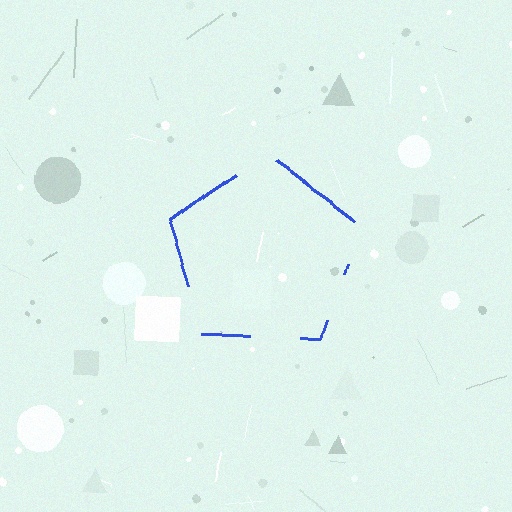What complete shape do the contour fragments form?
The contour fragments form a pentagon.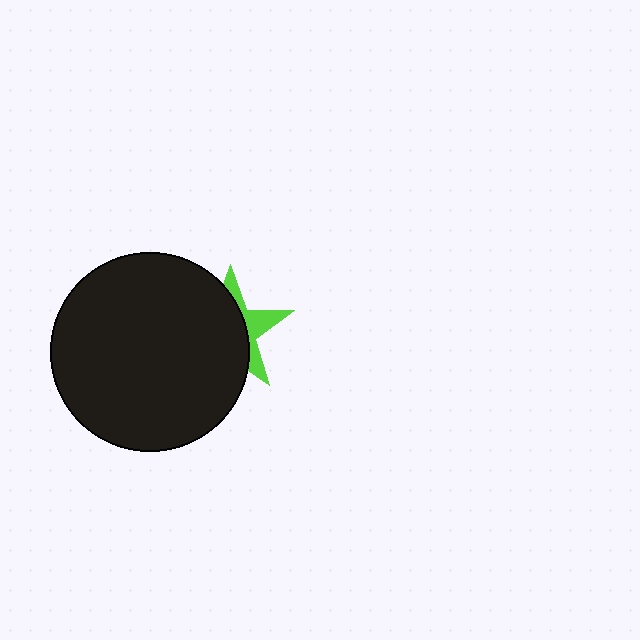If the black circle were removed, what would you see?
You would see the complete lime star.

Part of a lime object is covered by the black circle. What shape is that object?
It is a star.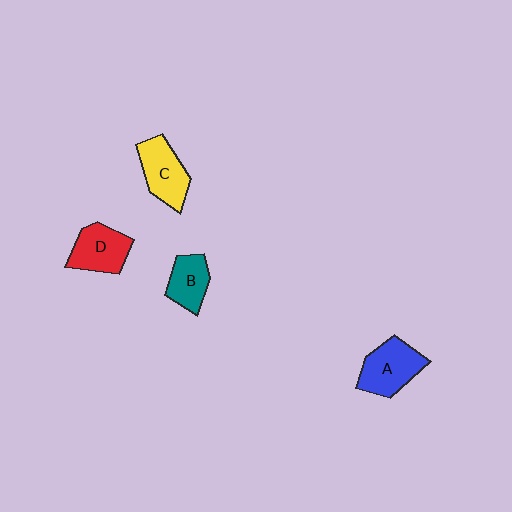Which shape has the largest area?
Shape A (blue).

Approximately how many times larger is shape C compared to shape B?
Approximately 1.3 times.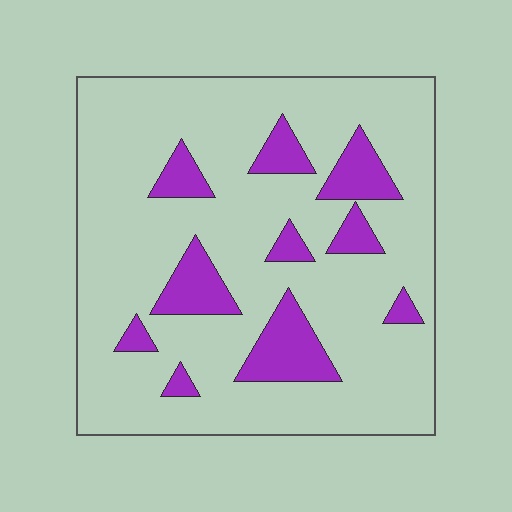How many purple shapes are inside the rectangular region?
10.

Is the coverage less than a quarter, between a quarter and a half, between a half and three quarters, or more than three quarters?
Less than a quarter.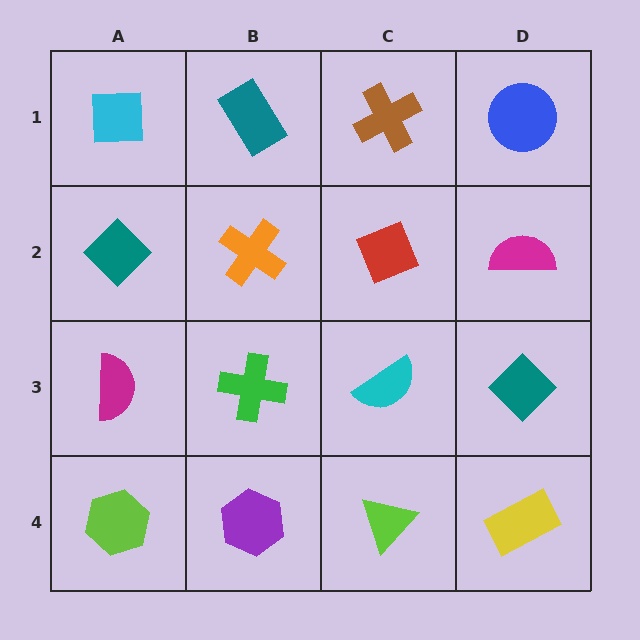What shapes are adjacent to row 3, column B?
An orange cross (row 2, column B), a purple hexagon (row 4, column B), a magenta semicircle (row 3, column A), a cyan semicircle (row 3, column C).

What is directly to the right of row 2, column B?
A red diamond.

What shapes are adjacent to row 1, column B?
An orange cross (row 2, column B), a cyan square (row 1, column A), a brown cross (row 1, column C).